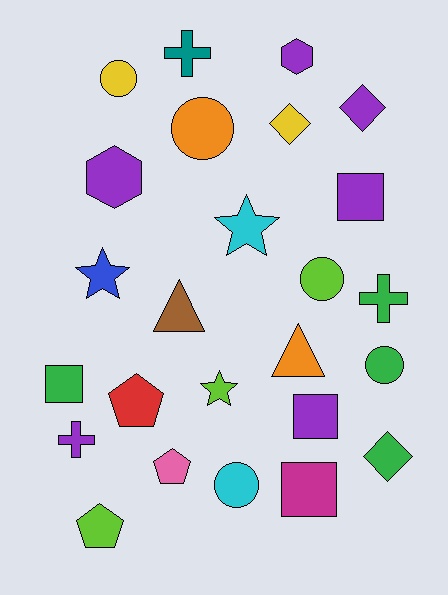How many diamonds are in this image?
There are 3 diamonds.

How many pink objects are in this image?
There is 1 pink object.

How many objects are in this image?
There are 25 objects.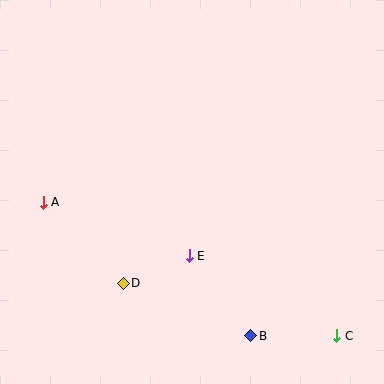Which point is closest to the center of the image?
Point E at (189, 256) is closest to the center.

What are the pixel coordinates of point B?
Point B is at (251, 336).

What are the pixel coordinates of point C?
Point C is at (337, 336).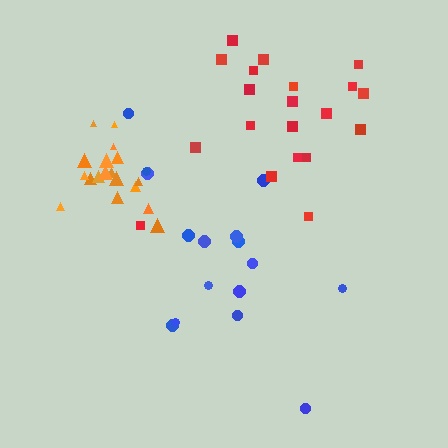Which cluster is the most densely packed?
Orange.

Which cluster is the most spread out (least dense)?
Blue.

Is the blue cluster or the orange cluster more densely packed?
Orange.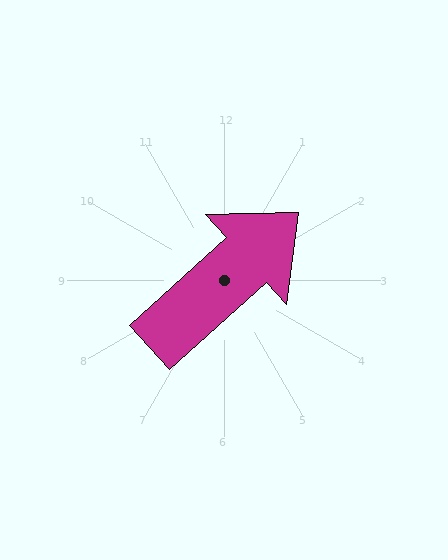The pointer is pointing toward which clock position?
Roughly 2 o'clock.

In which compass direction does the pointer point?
Northeast.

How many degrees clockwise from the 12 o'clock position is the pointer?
Approximately 48 degrees.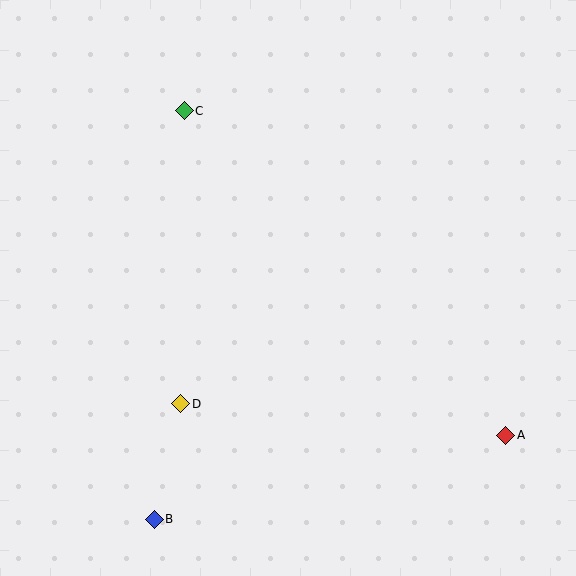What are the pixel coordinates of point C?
Point C is at (184, 111).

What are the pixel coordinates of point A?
Point A is at (506, 435).